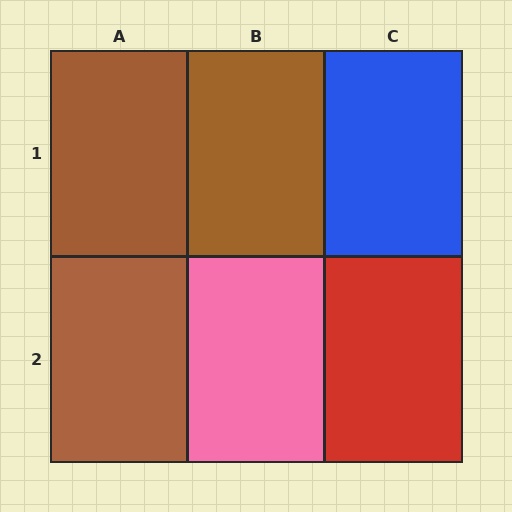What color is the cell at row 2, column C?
Red.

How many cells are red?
1 cell is red.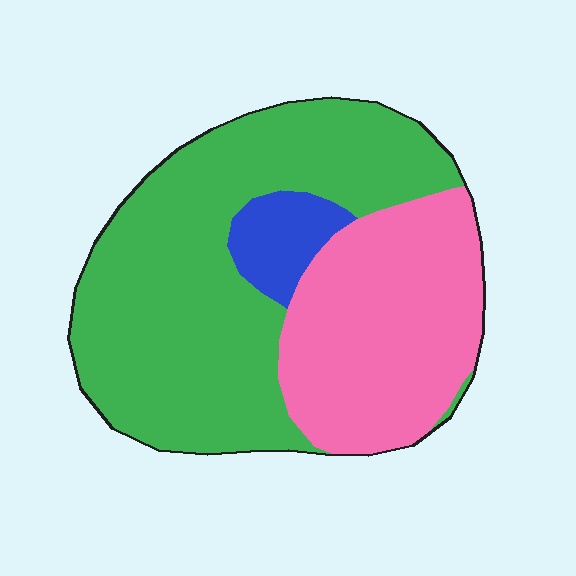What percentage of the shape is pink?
Pink covers 35% of the shape.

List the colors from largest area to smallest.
From largest to smallest: green, pink, blue.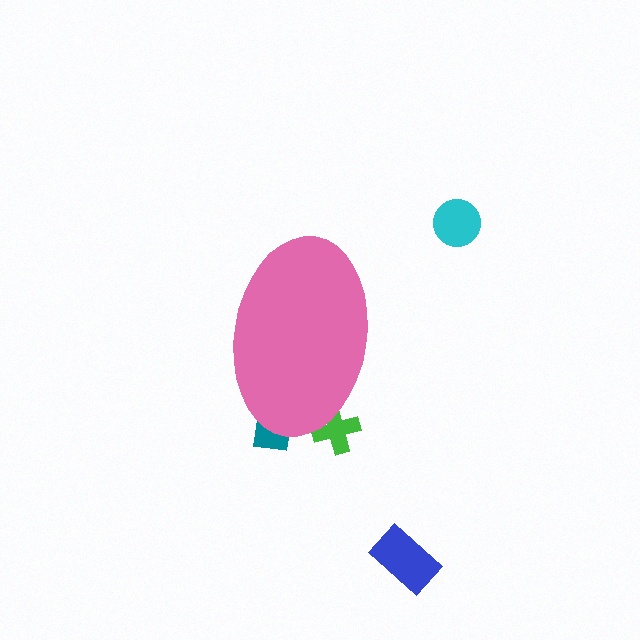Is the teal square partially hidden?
Yes, the teal square is partially hidden behind the pink ellipse.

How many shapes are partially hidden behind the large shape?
2 shapes are partially hidden.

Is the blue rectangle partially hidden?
No, the blue rectangle is fully visible.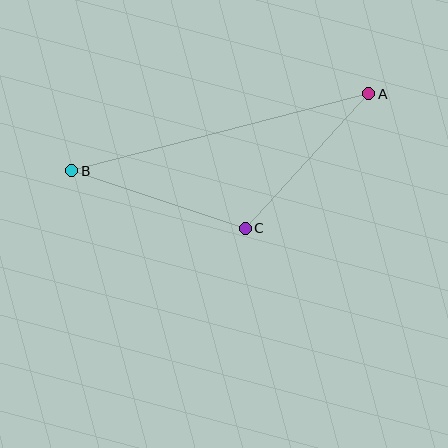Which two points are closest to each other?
Points A and C are closest to each other.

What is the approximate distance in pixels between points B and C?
The distance between B and C is approximately 183 pixels.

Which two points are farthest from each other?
Points A and B are farthest from each other.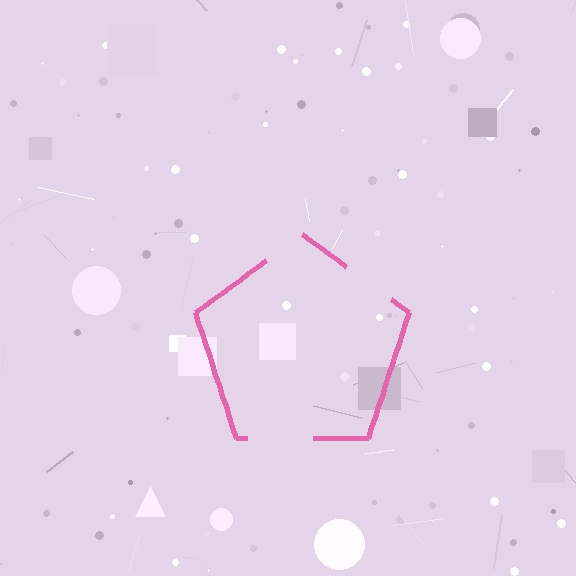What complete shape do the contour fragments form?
The contour fragments form a pentagon.